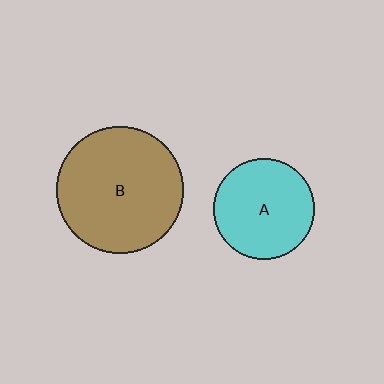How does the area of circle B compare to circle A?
Approximately 1.6 times.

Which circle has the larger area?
Circle B (brown).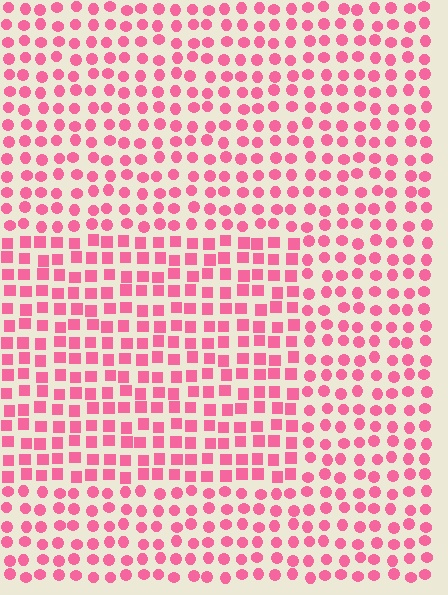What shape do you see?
I see a rectangle.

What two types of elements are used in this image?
The image uses squares inside the rectangle region and circles outside it.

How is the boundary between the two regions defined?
The boundary is defined by a change in element shape: squares inside vs. circles outside. All elements share the same color and spacing.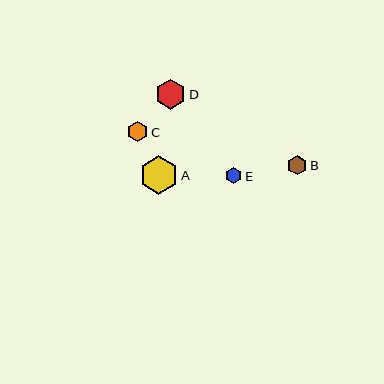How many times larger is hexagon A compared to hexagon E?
Hexagon A is approximately 2.4 times the size of hexagon E.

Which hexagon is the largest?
Hexagon A is the largest with a size of approximately 39 pixels.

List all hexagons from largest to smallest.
From largest to smallest: A, D, C, B, E.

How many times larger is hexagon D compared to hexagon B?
Hexagon D is approximately 1.6 times the size of hexagon B.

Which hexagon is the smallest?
Hexagon E is the smallest with a size of approximately 16 pixels.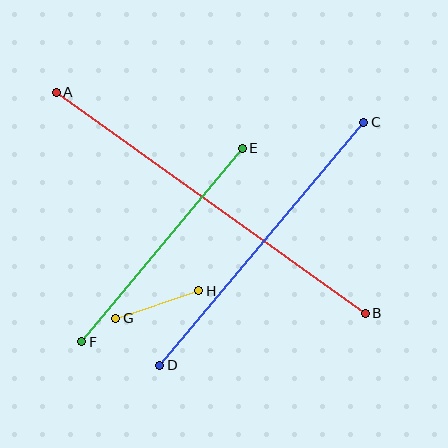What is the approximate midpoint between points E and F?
The midpoint is at approximately (162, 245) pixels.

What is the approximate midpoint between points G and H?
The midpoint is at approximately (157, 305) pixels.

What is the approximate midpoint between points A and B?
The midpoint is at approximately (211, 203) pixels.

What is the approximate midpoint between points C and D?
The midpoint is at approximately (262, 244) pixels.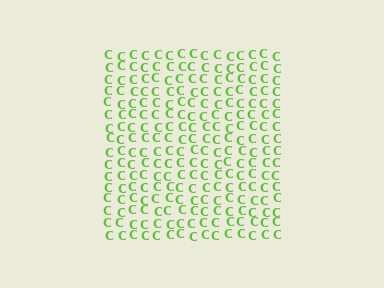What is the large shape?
The large shape is a square.